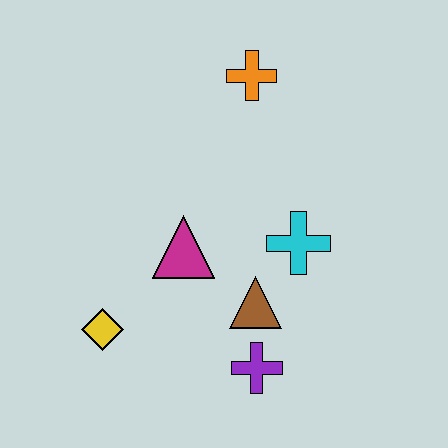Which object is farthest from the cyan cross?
The yellow diamond is farthest from the cyan cross.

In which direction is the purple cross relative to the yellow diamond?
The purple cross is to the right of the yellow diamond.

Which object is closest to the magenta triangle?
The brown triangle is closest to the magenta triangle.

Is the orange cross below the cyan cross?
No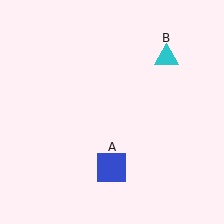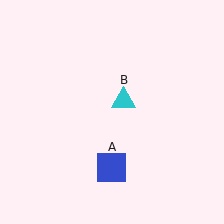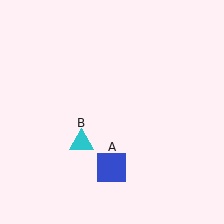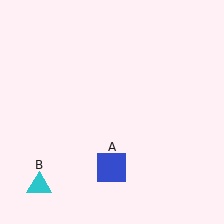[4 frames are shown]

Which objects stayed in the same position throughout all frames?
Blue square (object A) remained stationary.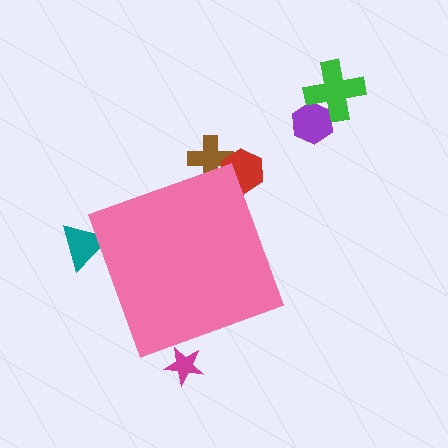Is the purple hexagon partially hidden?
No, the purple hexagon is fully visible.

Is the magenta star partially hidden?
Yes, the magenta star is partially hidden behind the pink diamond.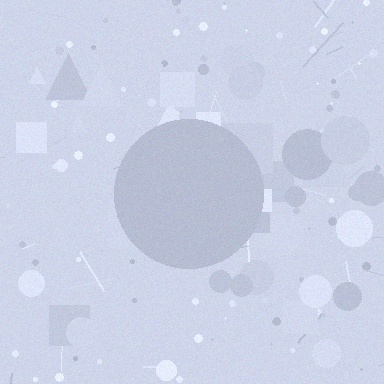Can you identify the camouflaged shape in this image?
The camouflaged shape is a circle.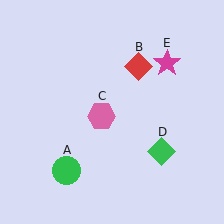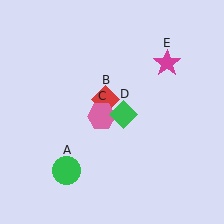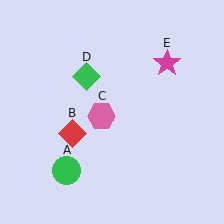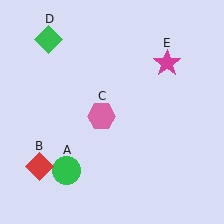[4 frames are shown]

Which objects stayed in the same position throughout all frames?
Green circle (object A) and pink hexagon (object C) and magenta star (object E) remained stationary.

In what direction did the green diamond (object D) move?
The green diamond (object D) moved up and to the left.